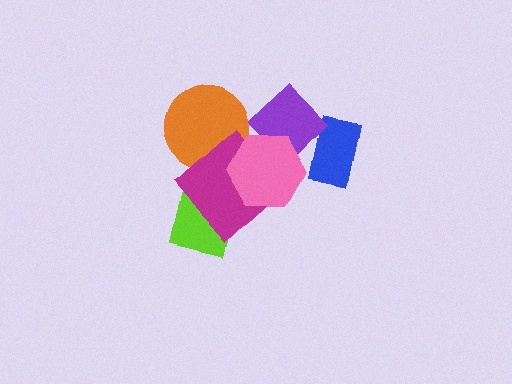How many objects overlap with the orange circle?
2 objects overlap with the orange circle.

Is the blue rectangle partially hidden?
Yes, it is partially covered by another shape.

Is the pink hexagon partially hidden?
No, no other shape covers it.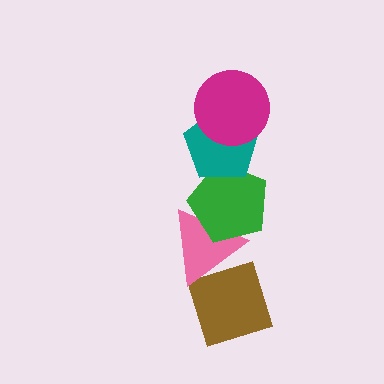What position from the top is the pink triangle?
The pink triangle is 4th from the top.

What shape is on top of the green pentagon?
The teal pentagon is on top of the green pentagon.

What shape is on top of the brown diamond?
The pink triangle is on top of the brown diamond.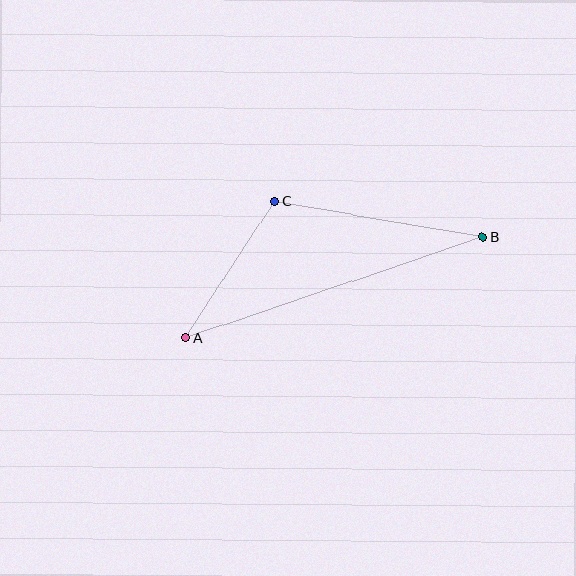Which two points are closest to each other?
Points A and C are closest to each other.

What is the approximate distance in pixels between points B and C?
The distance between B and C is approximately 212 pixels.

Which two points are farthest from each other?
Points A and B are farthest from each other.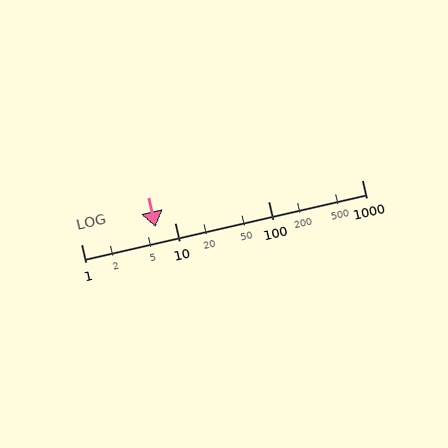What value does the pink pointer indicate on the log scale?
The pointer indicates approximately 6.3.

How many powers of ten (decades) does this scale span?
The scale spans 3 decades, from 1 to 1000.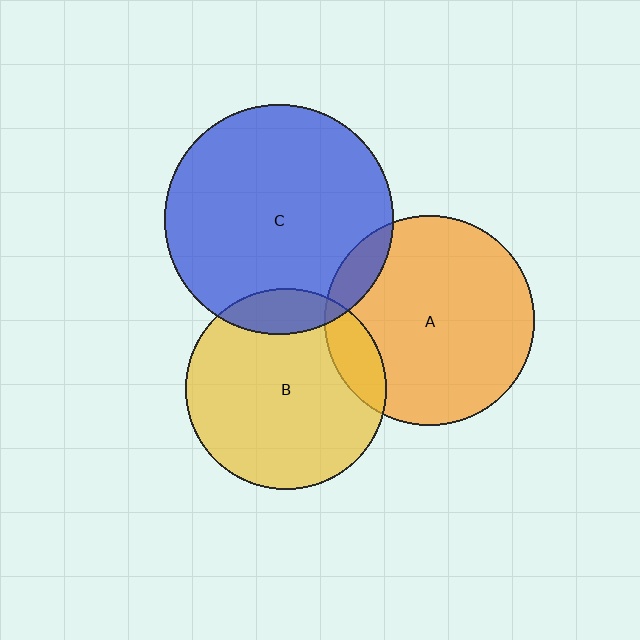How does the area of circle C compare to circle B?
Approximately 1.3 times.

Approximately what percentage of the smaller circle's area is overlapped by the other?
Approximately 15%.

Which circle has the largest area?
Circle C (blue).